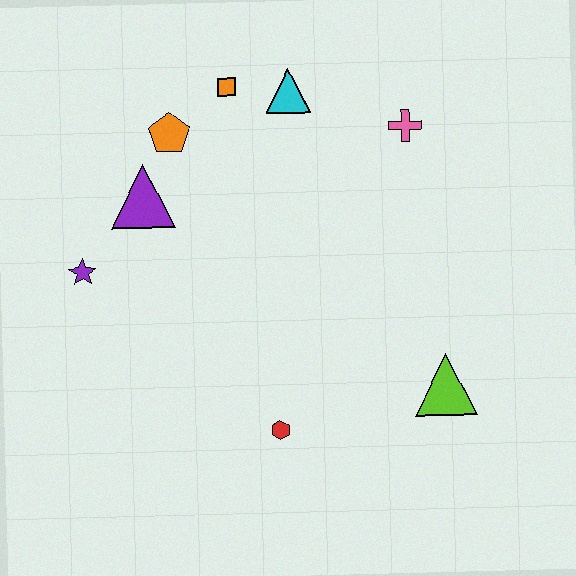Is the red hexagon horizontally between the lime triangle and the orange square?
Yes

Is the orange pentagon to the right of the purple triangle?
Yes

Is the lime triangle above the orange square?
No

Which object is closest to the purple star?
The purple triangle is closest to the purple star.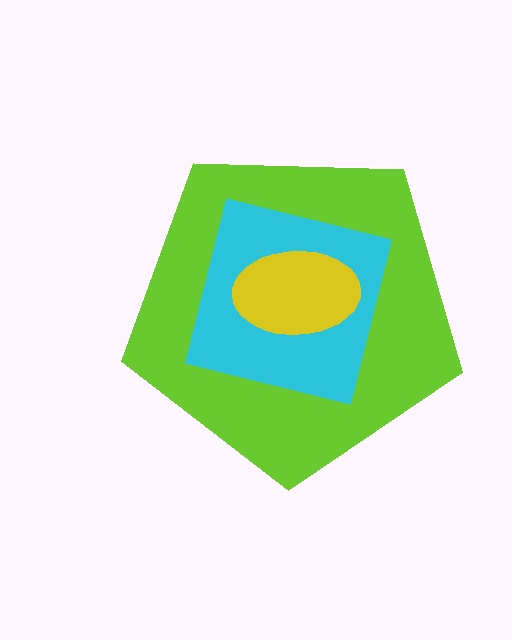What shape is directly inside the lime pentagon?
The cyan square.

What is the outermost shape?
The lime pentagon.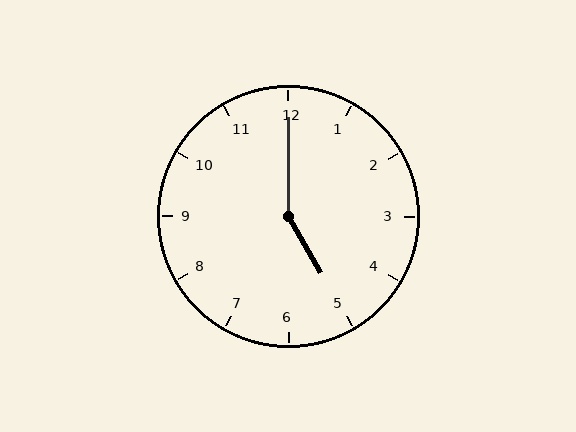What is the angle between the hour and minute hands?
Approximately 150 degrees.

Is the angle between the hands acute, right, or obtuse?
It is obtuse.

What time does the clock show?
5:00.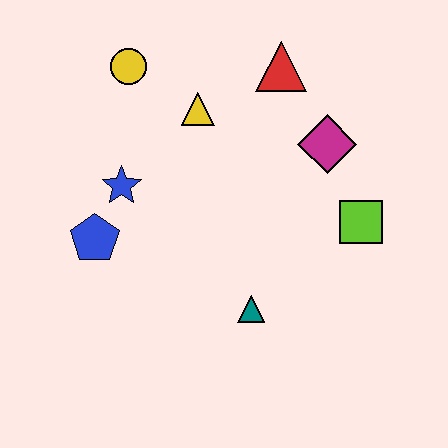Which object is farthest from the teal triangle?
The yellow circle is farthest from the teal triangle.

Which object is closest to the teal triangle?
The lime square is closest to the teal triangle.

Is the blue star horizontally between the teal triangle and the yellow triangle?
No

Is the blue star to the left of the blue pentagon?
No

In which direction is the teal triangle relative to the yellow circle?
The teal triangle is below the yellow circle.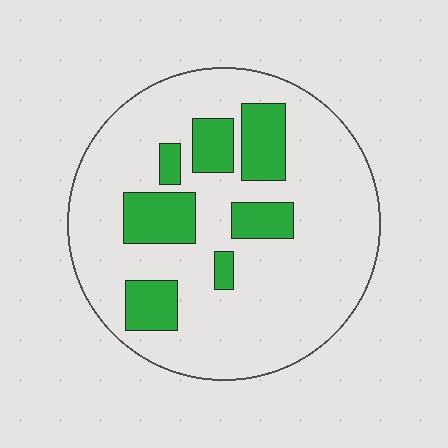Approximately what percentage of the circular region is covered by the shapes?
Approximately 20%.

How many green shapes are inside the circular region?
7.